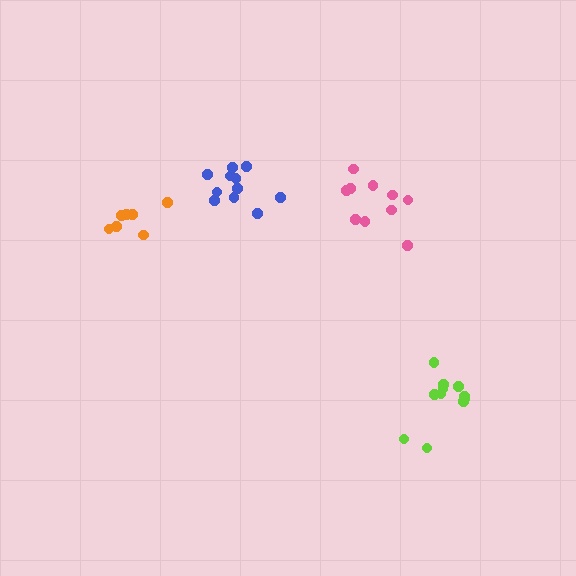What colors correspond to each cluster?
The clusters are colored: pink, orange, lime, blue.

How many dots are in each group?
Group 1: 10 dots, Group 2: 7 dots, Group 3: 11 dots, Group 4: 11 dots (39 total).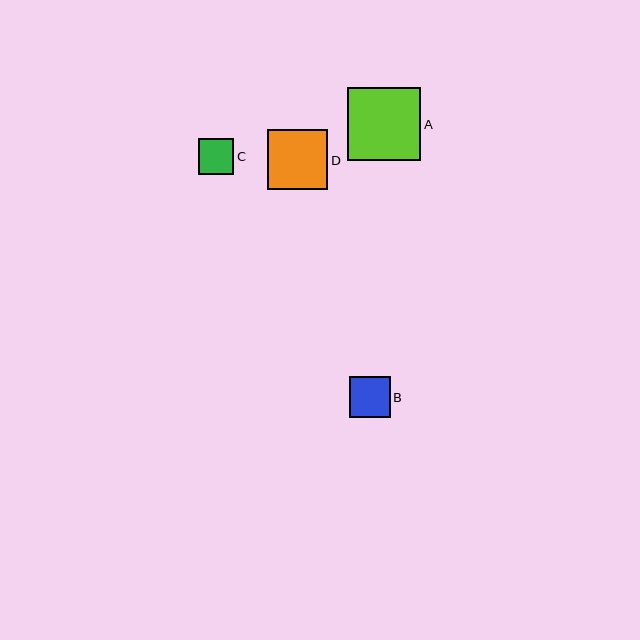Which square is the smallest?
Square C is the smallest with a size of approximately 36 pixels.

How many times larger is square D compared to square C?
Square D is approximately 1.7 times the size of square C.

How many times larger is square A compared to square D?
Square A is approximately 1.2 times the size of square D.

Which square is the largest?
Square A is the largest with a size of approximately 73 pixels.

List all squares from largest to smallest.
From largest to smallest: A, D, B, C.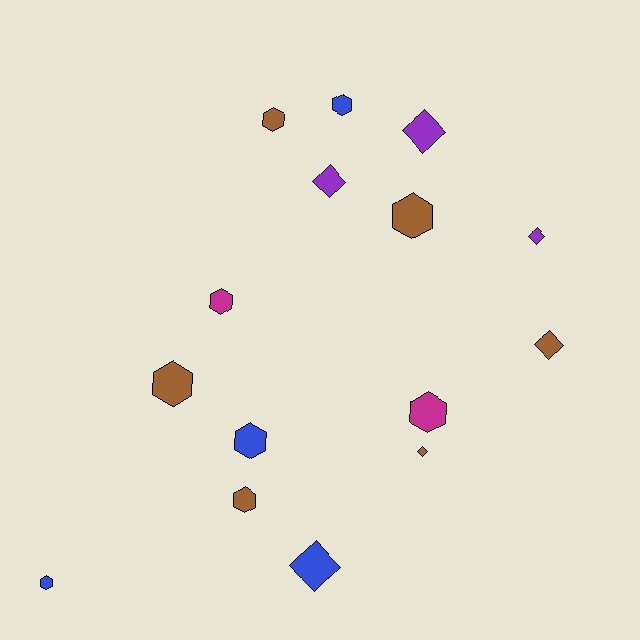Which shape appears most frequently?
Hexagon, with 9 objects.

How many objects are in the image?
There are 15 objects.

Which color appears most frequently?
Brown, with 6 objects.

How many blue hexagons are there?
There are 3 blue hexagons.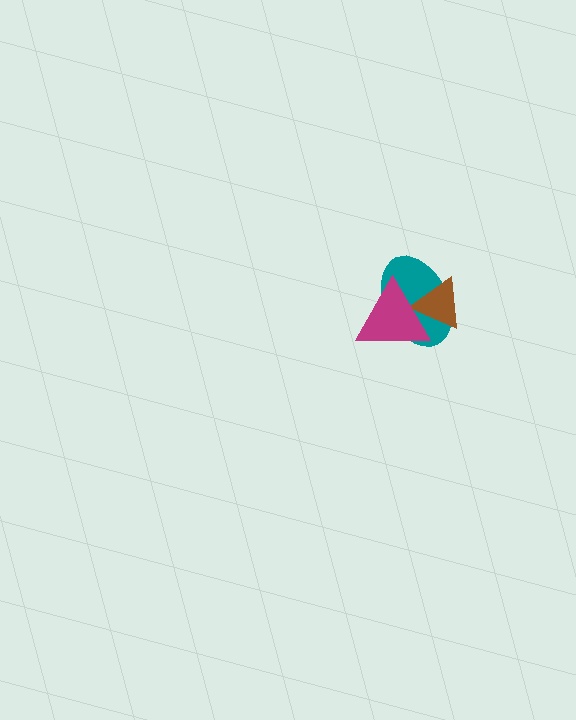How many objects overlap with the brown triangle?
2 objects overlap with the brown triangle.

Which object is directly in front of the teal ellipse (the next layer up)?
The brown triangle is directly in front of the teal ellipse.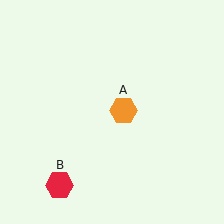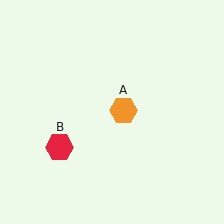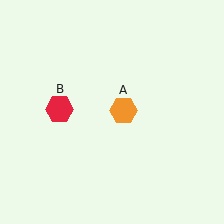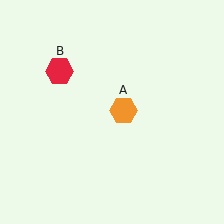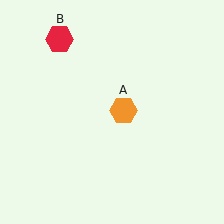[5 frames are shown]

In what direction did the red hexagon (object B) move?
The red hexagon (object B) moved up.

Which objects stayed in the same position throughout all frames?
Orange hexagon (object A) remained stationary.